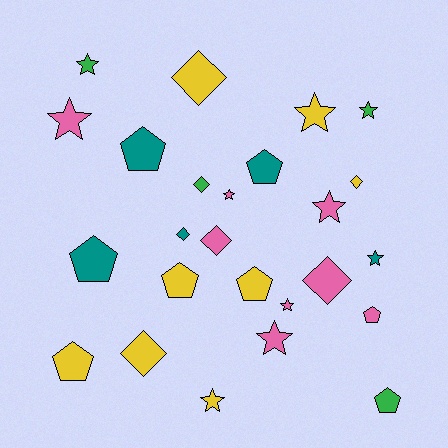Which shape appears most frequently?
Star, with 10 objects.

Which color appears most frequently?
Yellow, with 8 objects.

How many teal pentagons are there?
There are 3 teal pentagons.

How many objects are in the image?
There are 25 objects.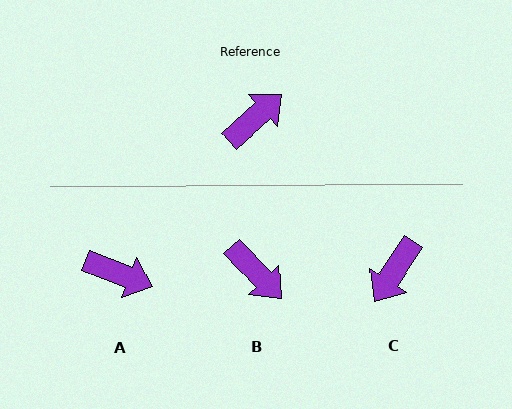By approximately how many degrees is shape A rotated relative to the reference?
Approximately 64 degrees clockwise.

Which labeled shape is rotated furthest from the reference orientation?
C, about 166 degrees away.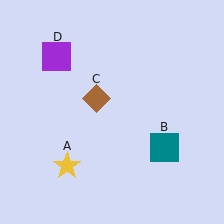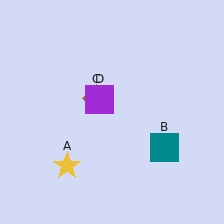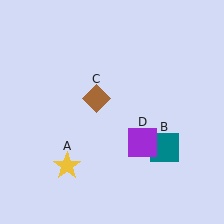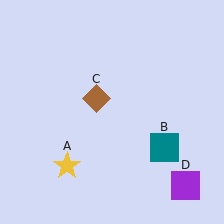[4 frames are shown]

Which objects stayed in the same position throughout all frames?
Yellow star (object A) and teal square (object B) and brown diamond (object C) remained stationary.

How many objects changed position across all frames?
1 object changed position: purple square (object D).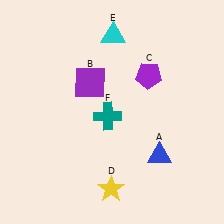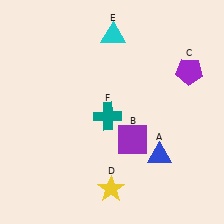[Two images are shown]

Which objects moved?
The objects that moved are: the purple square (B), the purple pentagon (C).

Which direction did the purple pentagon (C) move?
The purple pentagon (C) moved right.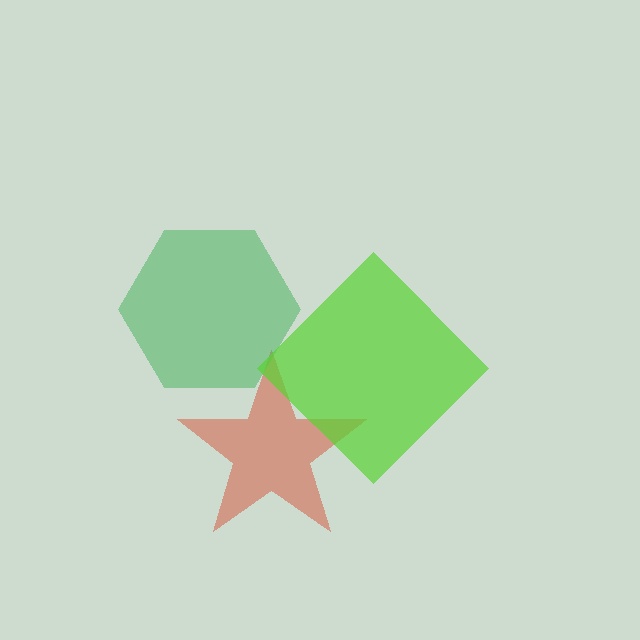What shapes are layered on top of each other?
The layered shapes are: a red star, a green hexagon, a lime diamond.